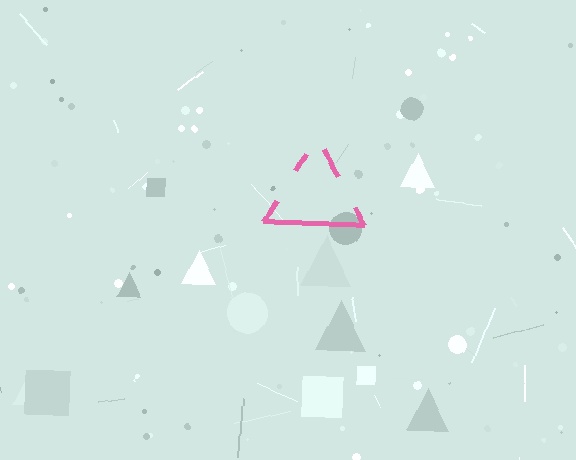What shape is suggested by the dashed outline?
The dashed outline suggests a triangle.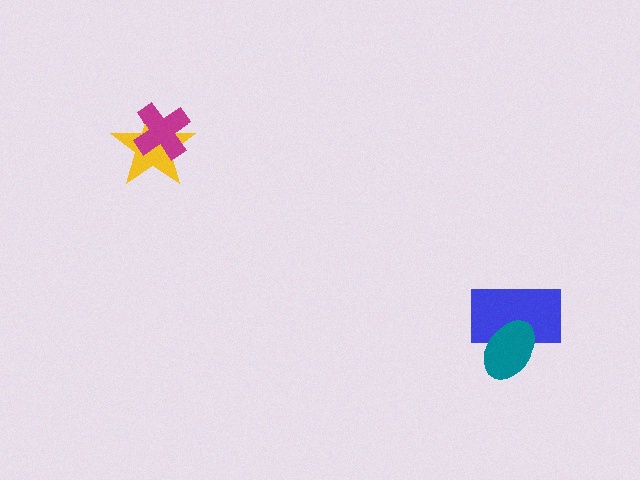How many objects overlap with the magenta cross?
1 object overlaps with the magenta cross.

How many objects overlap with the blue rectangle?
1 object overlaps with the blue rectangle.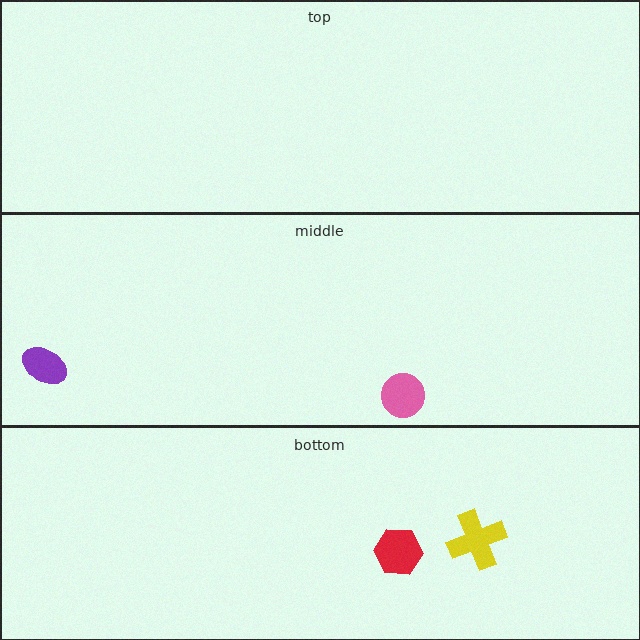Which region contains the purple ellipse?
The middle region.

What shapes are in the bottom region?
The yellow cross, the red hexagon.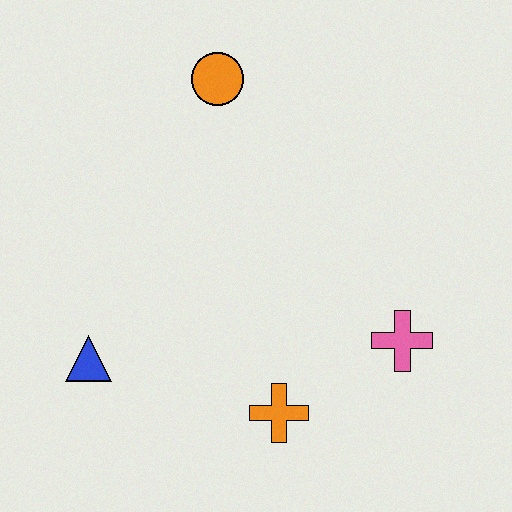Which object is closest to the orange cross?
The pink cross is closest to the orange cross.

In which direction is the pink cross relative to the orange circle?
The pink cross is below the orange circle.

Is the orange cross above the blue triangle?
No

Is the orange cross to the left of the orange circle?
No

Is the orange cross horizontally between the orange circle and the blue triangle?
No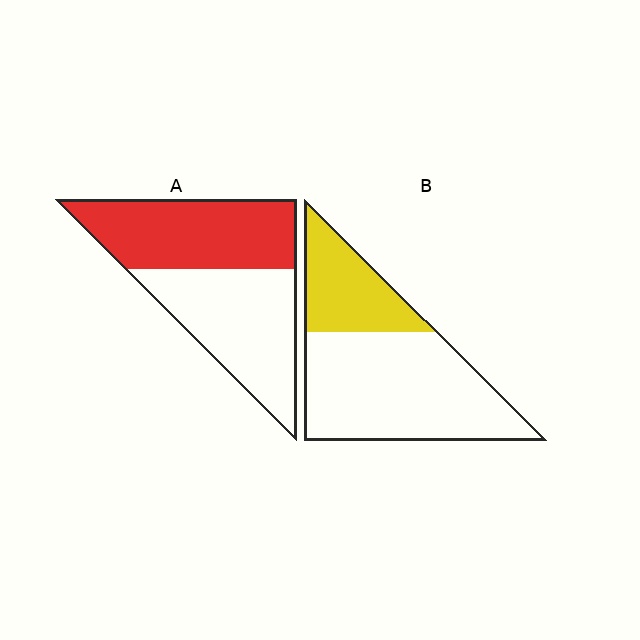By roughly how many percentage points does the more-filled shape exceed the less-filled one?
By roughly 20 percentage points (A over B).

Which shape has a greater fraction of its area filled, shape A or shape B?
Shape A.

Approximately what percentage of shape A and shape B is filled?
A is approximately 50% and B is approximately 30%.